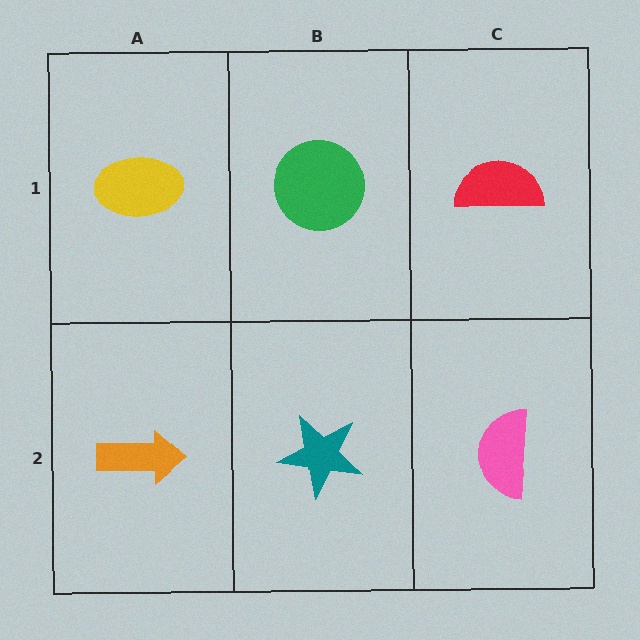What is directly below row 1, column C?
A pink semicircle.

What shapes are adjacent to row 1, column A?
An orange arrow (row 2, column A), a green circle (row 1, column B).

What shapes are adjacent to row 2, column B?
A green circle (row 1, column B), an orange arrow (row 2, column A), a pink semicircle (row 2, column C).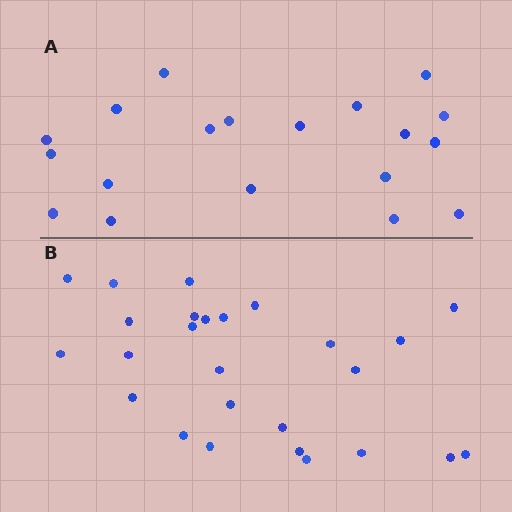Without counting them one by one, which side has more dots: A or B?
Region B (the bottom region) has more dots.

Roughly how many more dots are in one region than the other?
Region B has roughly 8 or so more dots than region A.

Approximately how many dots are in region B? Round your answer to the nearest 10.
About 30 dots. (The exact count is 26, which rounds to 30.)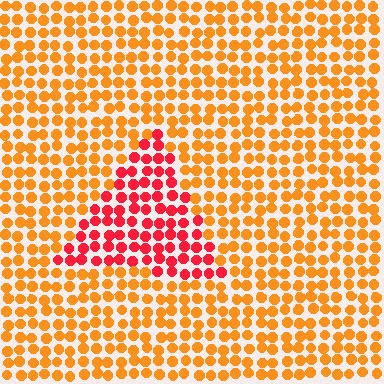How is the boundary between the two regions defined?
The boundary is defined purely by a slight shift in hue (about 40 degrees). Spacing, size, and orientation are identical on both sides.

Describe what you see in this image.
The image is filled with small orange elements in a uniform arrangement. A triangle-shaped region is visible where the elements are tinted to a slightly different hue, forming a subtle color boundary.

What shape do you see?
I see a triangle.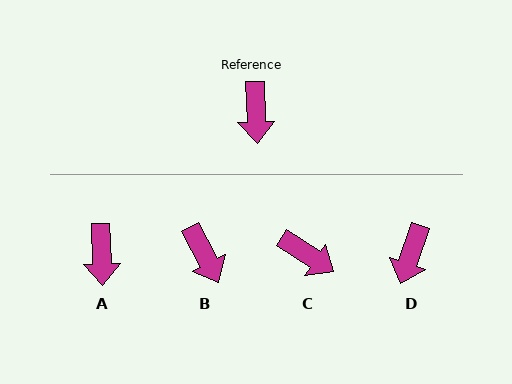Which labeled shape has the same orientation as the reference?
A.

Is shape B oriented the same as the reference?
No, it is off by about 25 degrees.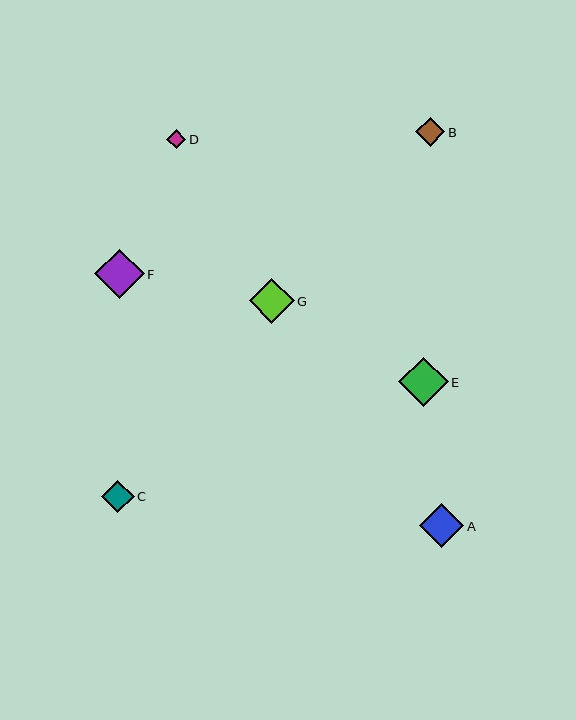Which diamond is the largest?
Diamond F is the largest with a size of approximately 50 pixels.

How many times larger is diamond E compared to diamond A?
Diamond E is approximately 1.1 times the size of diamond A.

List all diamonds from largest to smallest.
From largest to smallest: F, E, G, A, C, B, D.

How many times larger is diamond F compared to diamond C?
Diamond F is approximately 1.5 times the size of diamond C.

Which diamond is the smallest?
Diamond D is the smallest with a size of approximately 19 pixels.